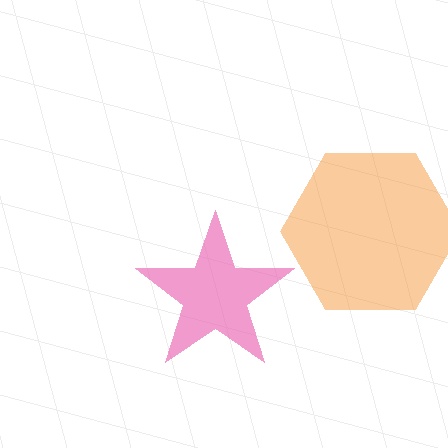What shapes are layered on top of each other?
The layered shapes are: a pink star, an orange hexagon.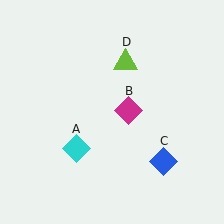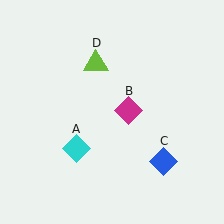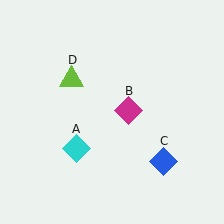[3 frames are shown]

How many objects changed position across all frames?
1 object changed position: lime triangle (object D).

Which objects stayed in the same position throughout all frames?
Cyan diamond (object A) and magenta diamond (object B) and blue diamond (object C) remained stationary.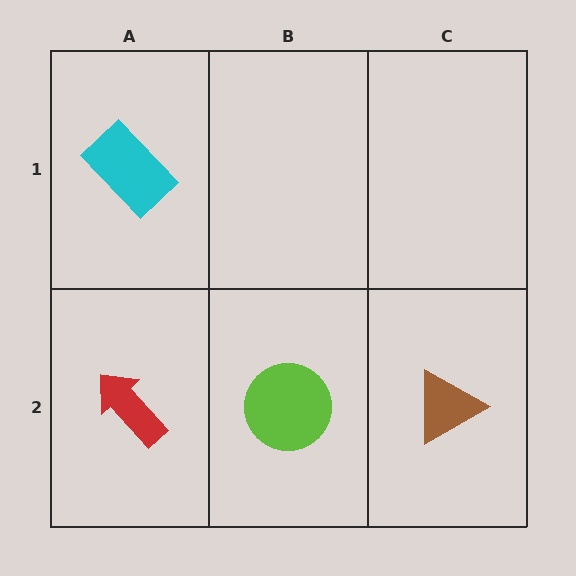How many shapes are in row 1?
1 shape.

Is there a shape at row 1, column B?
No, that cell is empty.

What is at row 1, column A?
A cyan rectangle.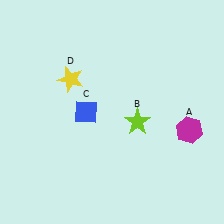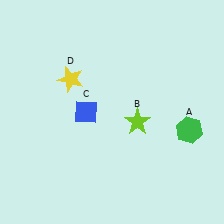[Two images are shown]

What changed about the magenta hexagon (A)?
In Image 1, A is magenta. In Image 2, it changed to green.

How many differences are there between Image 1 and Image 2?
There is 1 difference between the two images.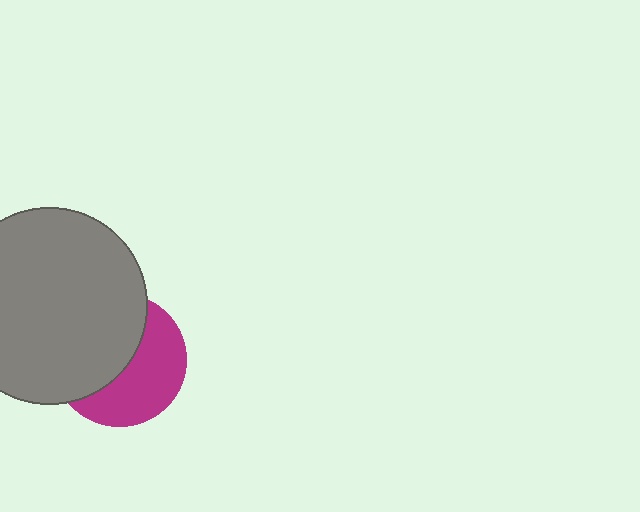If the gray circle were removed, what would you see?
You would see the complete magenta circle.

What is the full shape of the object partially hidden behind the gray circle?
The partially hidden object is a magenta circle.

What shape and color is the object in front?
The object in front is a gray circle.